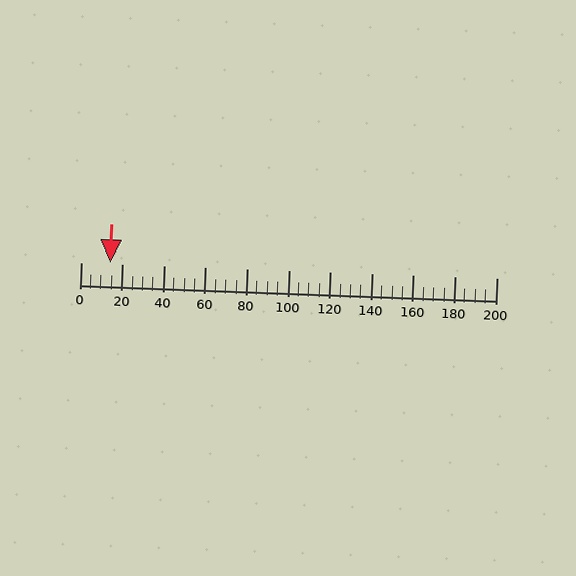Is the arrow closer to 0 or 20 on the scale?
The arrow is closer to 20.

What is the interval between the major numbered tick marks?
The major tick marks are spaced 20 units apart.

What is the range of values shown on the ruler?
The ruler shows values from 0 to 200.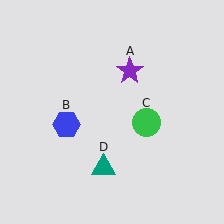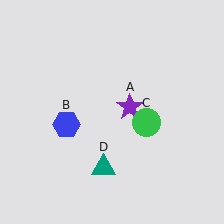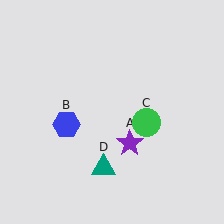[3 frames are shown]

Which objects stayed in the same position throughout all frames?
Blue hexagon (object B) and green circle (object C) and teal triangle (object D) remained stationary.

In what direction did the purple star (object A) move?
The purple star (object A) moved down.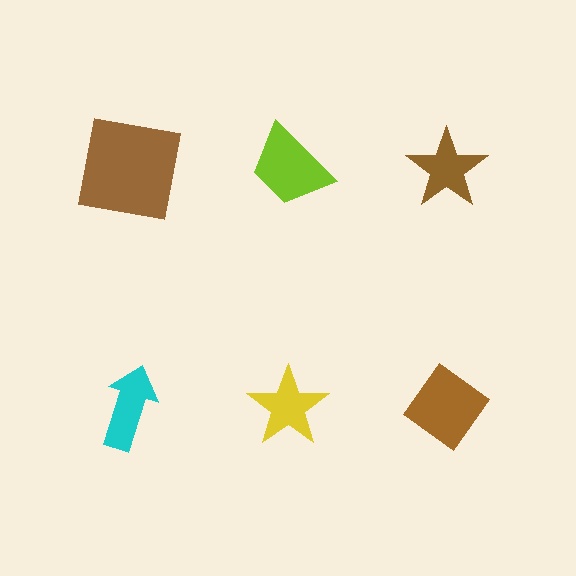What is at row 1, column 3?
A brown star.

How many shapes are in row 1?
3 shapes.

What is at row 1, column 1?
A brown square.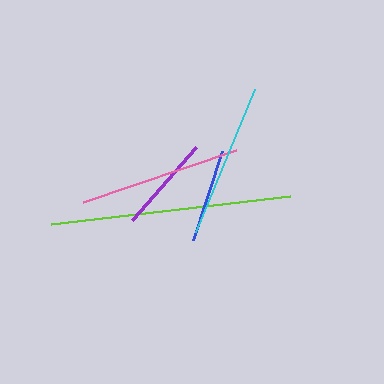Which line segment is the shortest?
The blue line is the shortest at approximately 93 pixels.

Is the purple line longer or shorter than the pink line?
The pink line is longer than the purple line.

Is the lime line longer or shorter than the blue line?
The lime line is longer than the blue line.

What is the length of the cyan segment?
The cyan segment is approximately 155 pixels long.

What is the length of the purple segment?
The purple segment is approximately 97 pixels long.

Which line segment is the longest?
The lime line is the longest at approximately 241 pixels.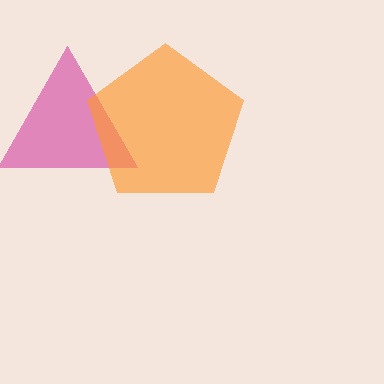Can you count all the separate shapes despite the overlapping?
Yes, there are 2 separate shapes.